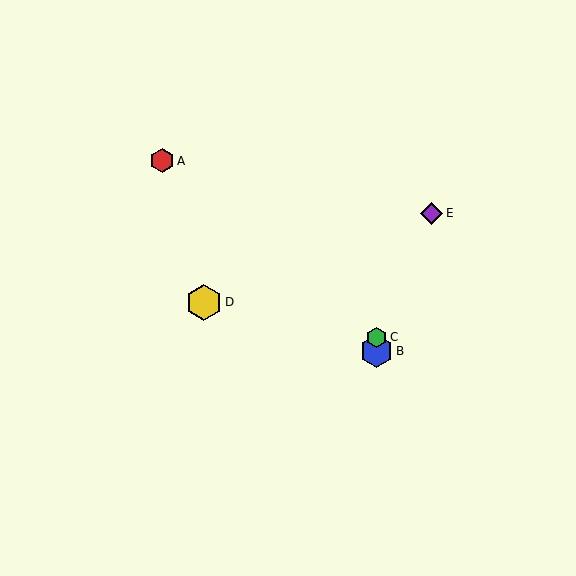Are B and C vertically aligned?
Yes, both are at x≈376.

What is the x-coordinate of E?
Object E is at x≈432.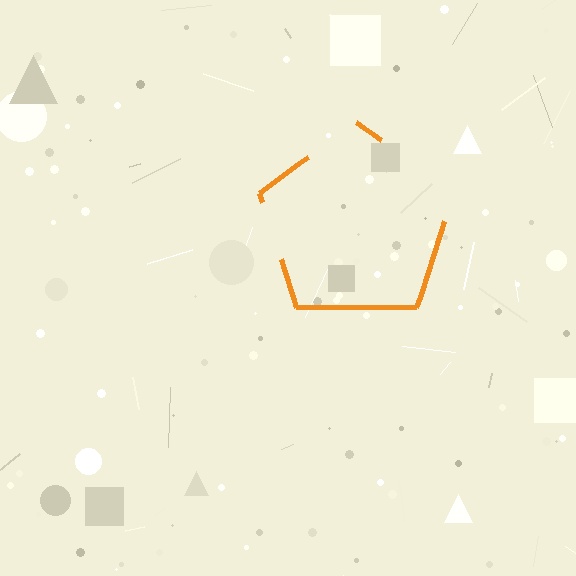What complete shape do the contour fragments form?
The contour fragments form a pentagon.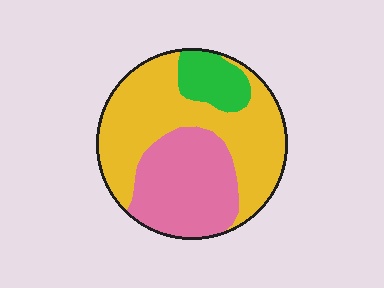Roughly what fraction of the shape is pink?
Pink covers roughly 35% of the shape.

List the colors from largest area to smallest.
From largest to smallest: yellow, pink, green.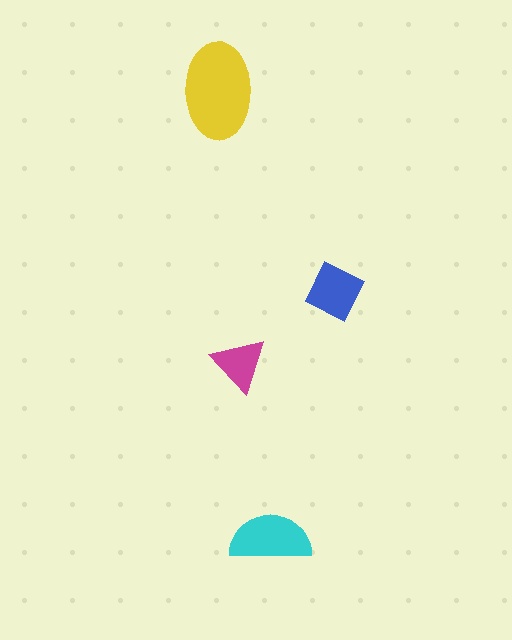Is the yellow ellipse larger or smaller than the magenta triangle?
Larger.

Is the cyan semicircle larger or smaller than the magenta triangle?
Larger.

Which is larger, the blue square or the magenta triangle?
The blue square.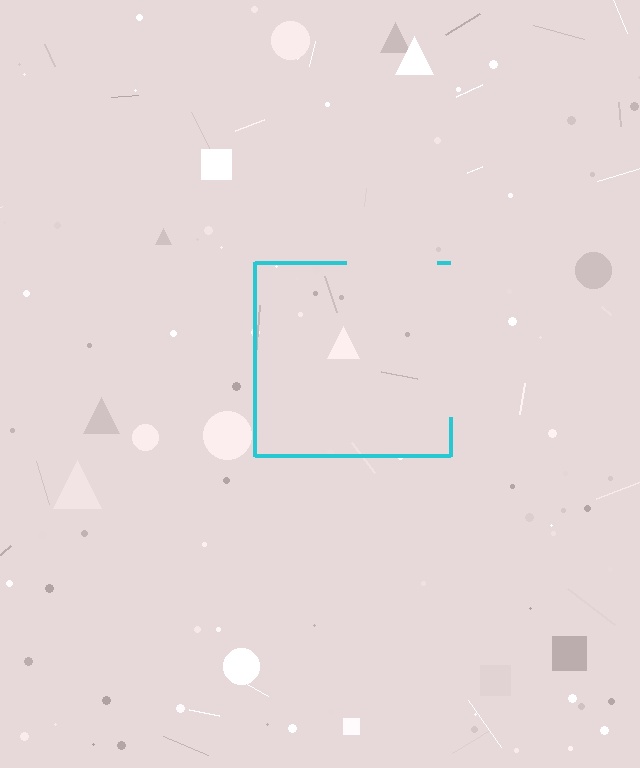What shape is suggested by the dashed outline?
The dashed outline suggests a square.